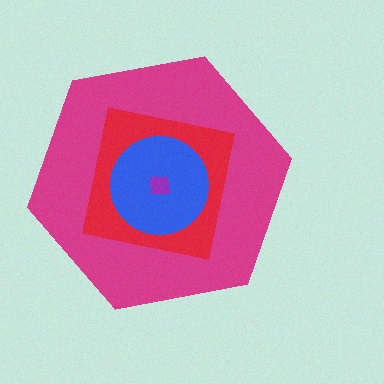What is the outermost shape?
The magenta hexagon.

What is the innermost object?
The purple square.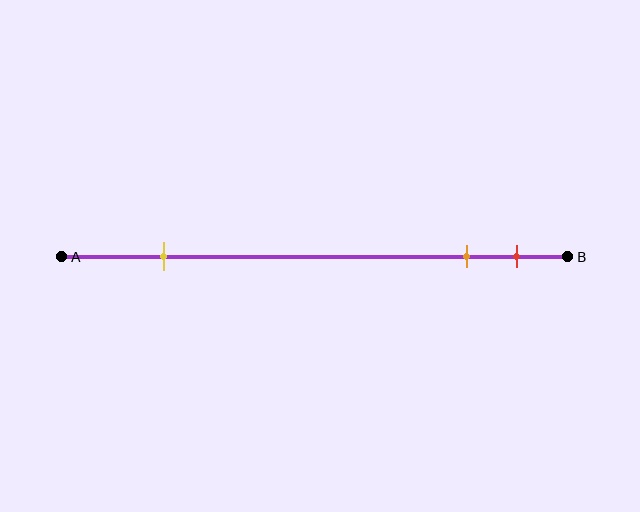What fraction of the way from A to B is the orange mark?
The orange mark is approximately 80% (0.8) of the way from A to B.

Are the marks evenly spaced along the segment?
No, the marks are not evenly spaced.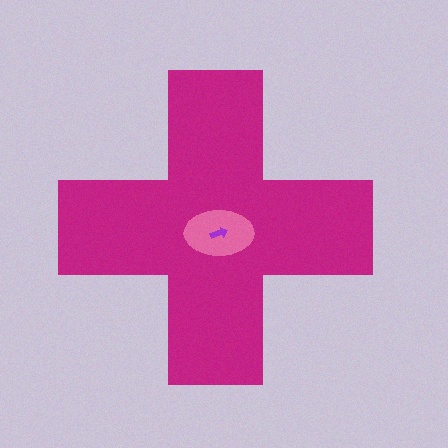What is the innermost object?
The purple arrow.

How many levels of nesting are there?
3.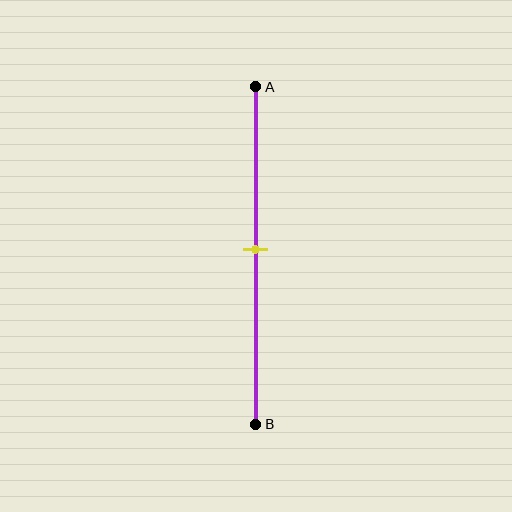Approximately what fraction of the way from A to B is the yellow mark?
The yellow mark is approximately 50% of the way from A to B.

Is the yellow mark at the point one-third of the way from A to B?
No, the mark is at about 50% from A, not at the 33% one-third point.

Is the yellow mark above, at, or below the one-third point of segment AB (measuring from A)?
The yellow mark is below the one-third point of segment AB.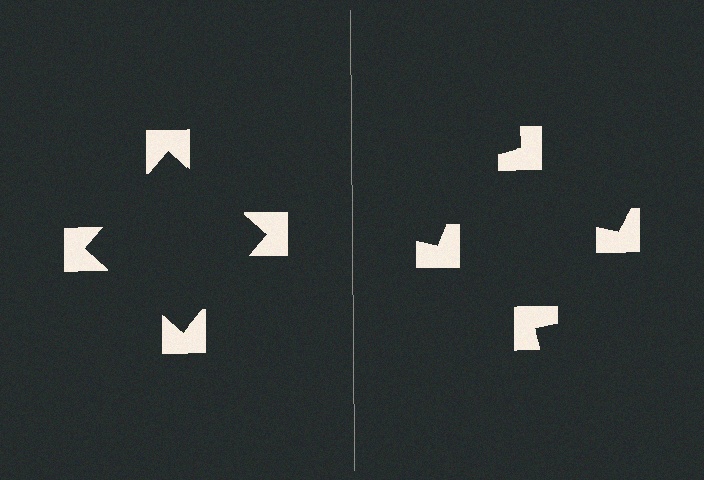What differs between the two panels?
The notched squares are positioned identically on both sides; only the wedge orientations differ. On the left they align to a square; on the right they are misaligned.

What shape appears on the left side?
An illusory square.